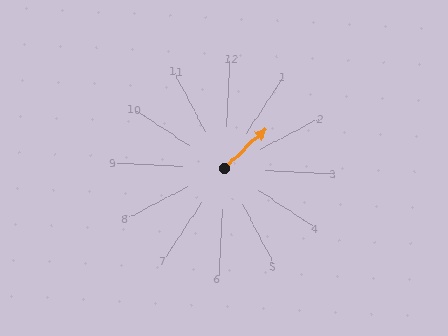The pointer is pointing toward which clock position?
Roughly 1 o'clock.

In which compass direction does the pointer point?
Northeast.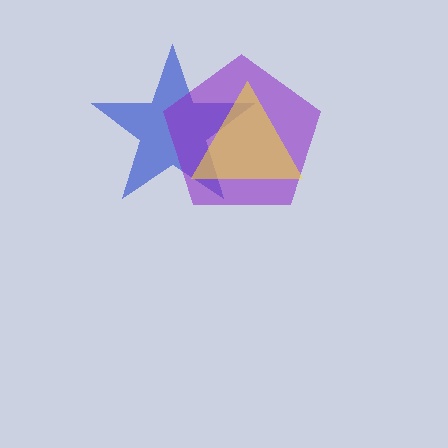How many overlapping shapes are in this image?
There are 3 overlapping shapes in the image.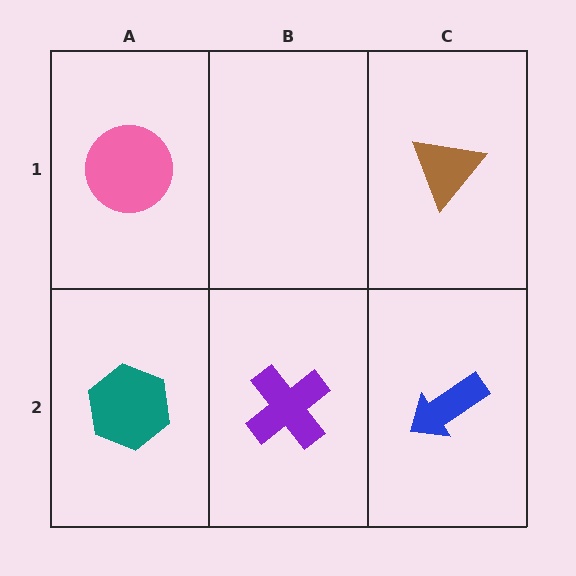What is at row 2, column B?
A purple cross.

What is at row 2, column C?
A blue arrow.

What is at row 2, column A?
A teal hexagon.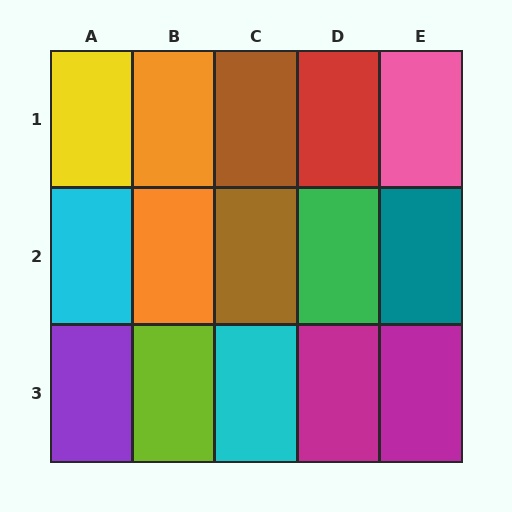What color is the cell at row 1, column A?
Yellow.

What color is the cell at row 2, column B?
Orange.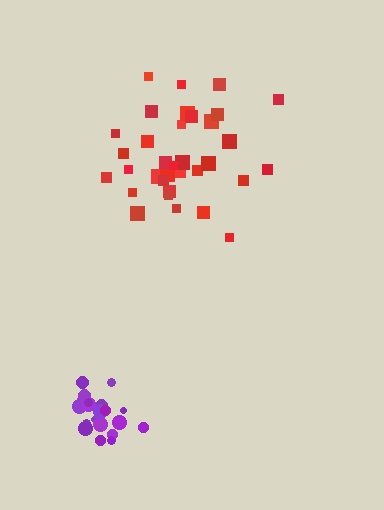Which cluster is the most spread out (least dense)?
Red.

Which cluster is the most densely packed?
Purple.